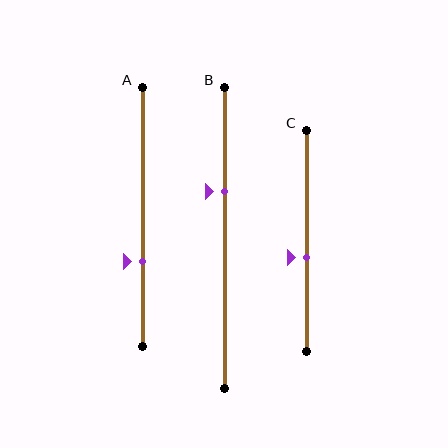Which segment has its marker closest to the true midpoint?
Segment C has its marker closest to the true midpoint.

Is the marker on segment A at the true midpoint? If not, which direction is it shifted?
No, the marker on segment A is shifted downward by about 17% of the segment length.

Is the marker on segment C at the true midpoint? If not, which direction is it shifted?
No, the marker on segment C is shifted downward by about 8% of the segment length.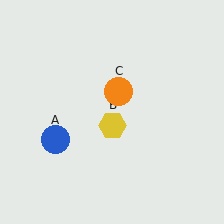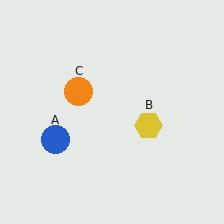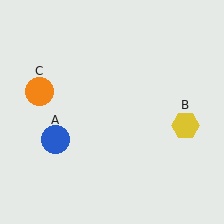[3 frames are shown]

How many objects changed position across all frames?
2 objects changed position: yellow hexagon (object B), orange circle (object C).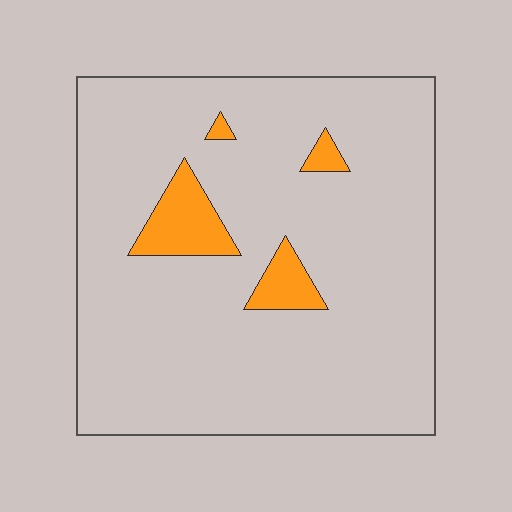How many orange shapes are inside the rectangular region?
4.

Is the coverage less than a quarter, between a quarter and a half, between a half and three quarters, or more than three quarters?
Less than a quarter.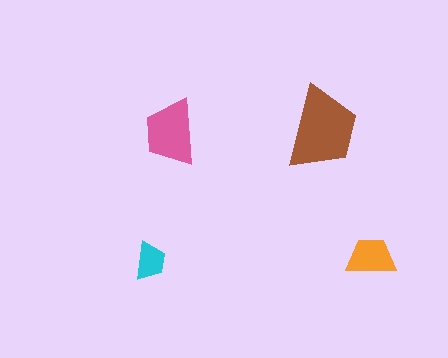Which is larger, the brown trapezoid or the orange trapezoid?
The brown one.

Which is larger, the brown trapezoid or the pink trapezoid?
The brown one.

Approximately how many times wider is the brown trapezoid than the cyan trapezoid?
About 2 times wider.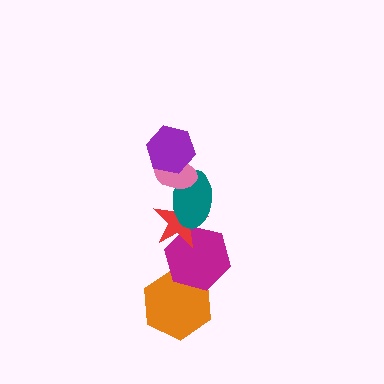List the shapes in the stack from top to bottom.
From top to bottom: the purple hexagon, the pink ellipse, the teal ellipse, the red star, the magenta hexagon, the orange hexagon.